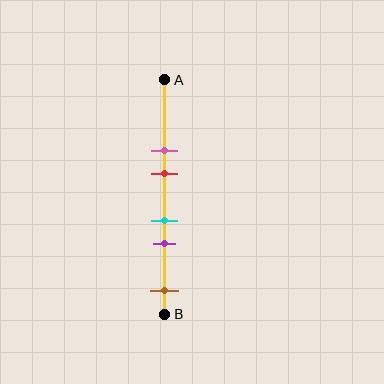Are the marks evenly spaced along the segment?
No, the marks are not evenly spaced.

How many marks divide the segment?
There are 5 marks dividing the segment.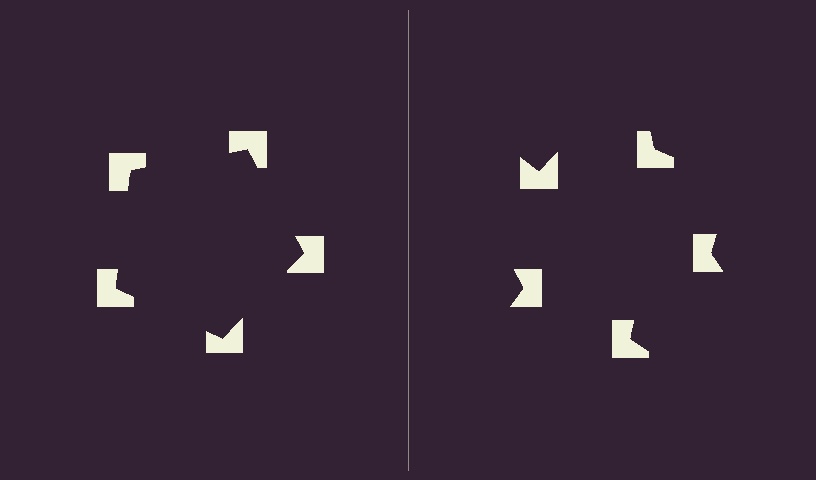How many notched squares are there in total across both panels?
10 — 5 on each side.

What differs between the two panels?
The notched squares are positioned identically on both sides; only the wedge orientations differ. On the left they align to a pentagon; on the right they are misaligned.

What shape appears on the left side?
An illusory pentagon.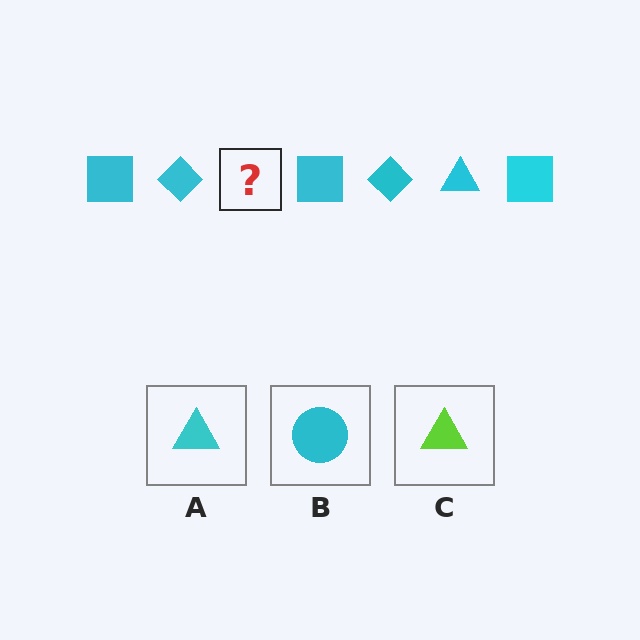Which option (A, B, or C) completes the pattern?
A.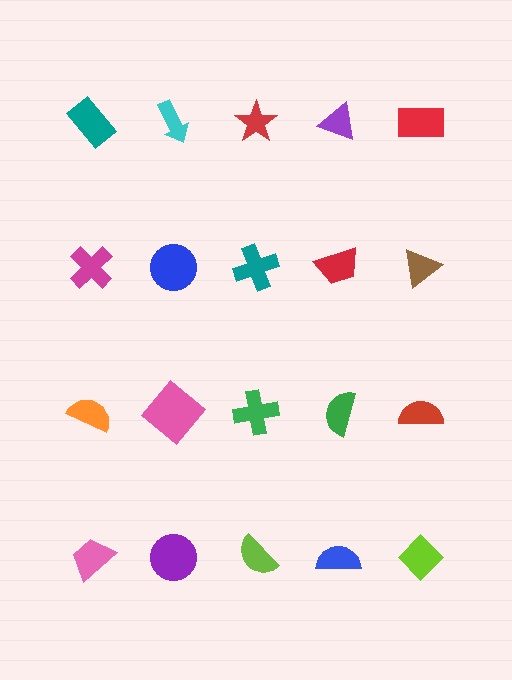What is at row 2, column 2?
A blue circle.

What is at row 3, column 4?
A green semicircle.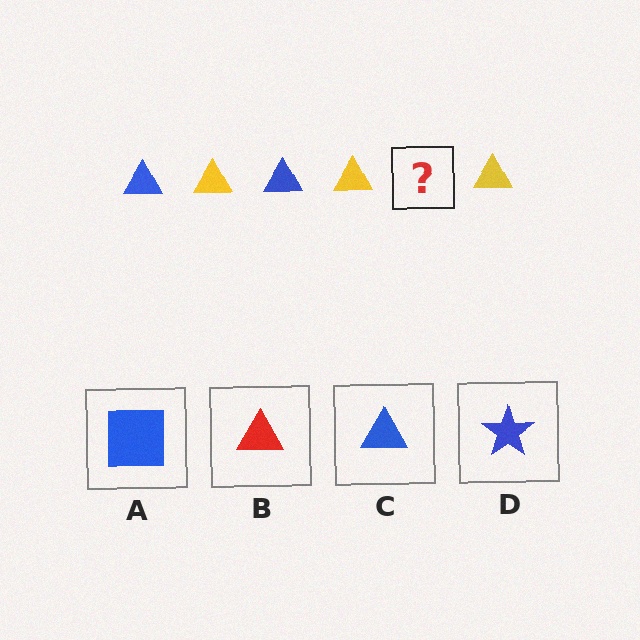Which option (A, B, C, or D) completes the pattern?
C.